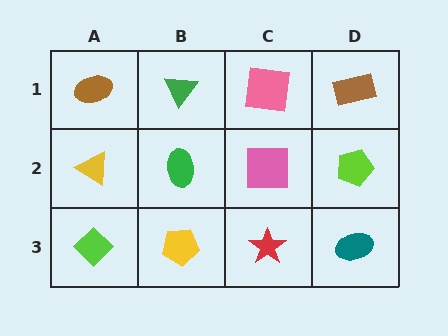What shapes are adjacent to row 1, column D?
A lime pentagon (row 2, column D), a pink square (row 1, column C).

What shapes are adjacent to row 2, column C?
A pink square (row 1, column C), a red star (row 3, column C), a green ellipse (row 2, column B), a lime pentagon (row 2, column D).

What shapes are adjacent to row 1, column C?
A pink square (row 2, column C), a green triangle (row 1, column B), a brown rectangle (row 1, column D).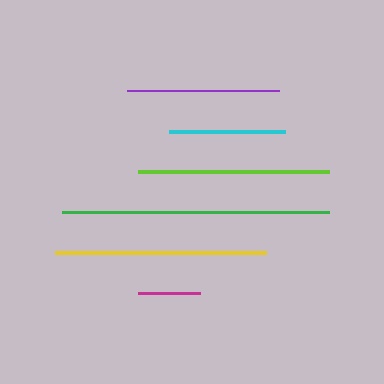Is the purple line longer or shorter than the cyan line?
The purple line is longer than the cyan line.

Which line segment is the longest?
The green line is the longest at approximately 267 pixels.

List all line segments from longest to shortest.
From longest to shortest: green, yellow, lime, purple, cyan, magenta.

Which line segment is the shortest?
The magenta line is the shortest at approximately 62 pixels.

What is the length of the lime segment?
The lime segment is approximately 191 pixels long.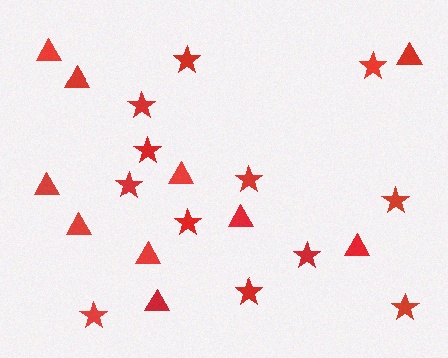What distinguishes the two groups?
There are 2 groups: one group of stars (12) and one group of triangles (10).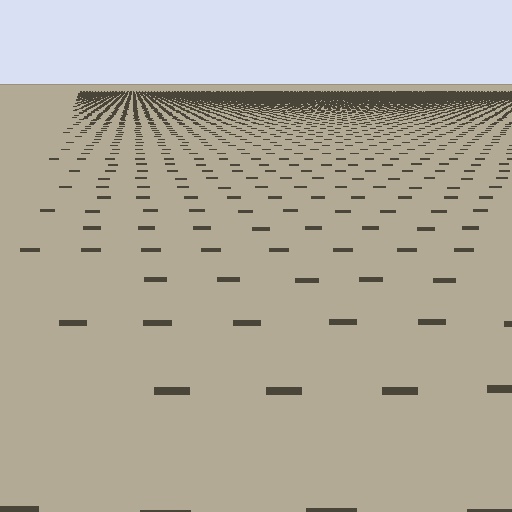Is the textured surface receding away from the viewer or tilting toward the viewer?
The surface is receding away from the viewer. Texture elements get smaller and denser toward the top.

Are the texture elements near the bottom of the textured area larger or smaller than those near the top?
Larger. Near the bottom, elements are closer to the viewer and appear at a bigger on-screen size.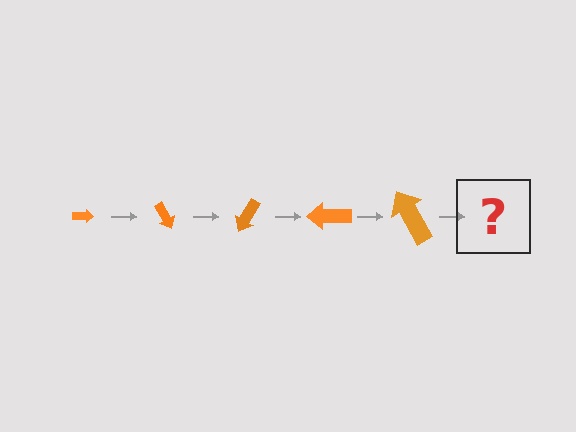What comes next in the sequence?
The next element should be an arrow, larger than the previous one and rotated 300 degrees from the start.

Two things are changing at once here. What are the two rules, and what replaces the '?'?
The two rules are that the arrow grows larger each step and it rotates 60 degrees each step. The '?' should be an arrow, larger than the previous one and rotated 300 degrees from the start.